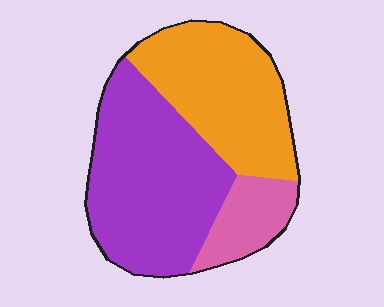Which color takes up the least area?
Pink, at roughly 15%.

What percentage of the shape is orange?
Orange covers around 40% of the shape.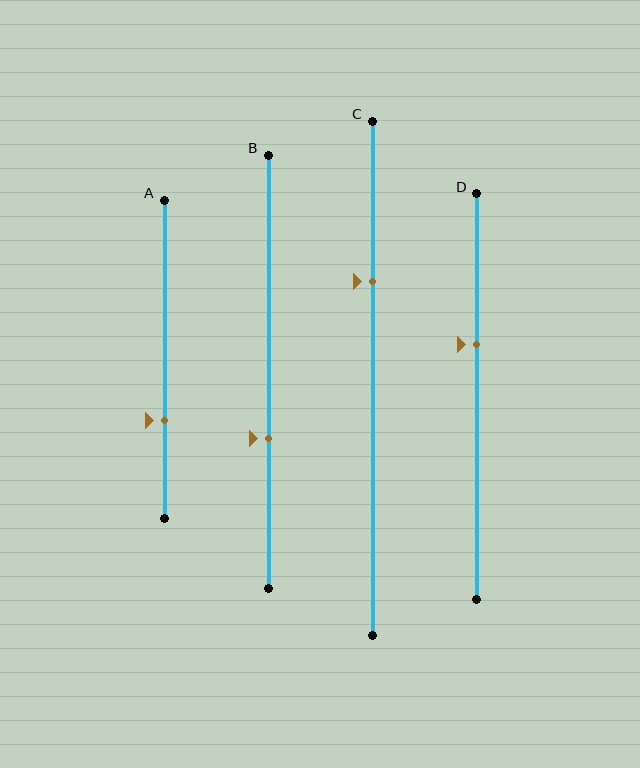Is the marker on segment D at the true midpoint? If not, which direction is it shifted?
No, the marker on segment D is shifted upward by about 13% of the segment length.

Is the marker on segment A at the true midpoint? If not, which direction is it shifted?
No, the marker on segment A is shifted downward by about 19% of the segment length.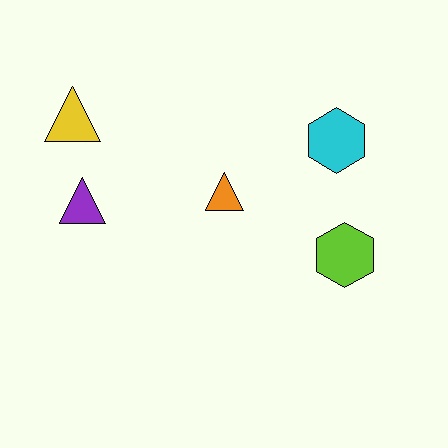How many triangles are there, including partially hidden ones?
There are 3 triangles.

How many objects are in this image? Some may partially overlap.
There are 5 objects.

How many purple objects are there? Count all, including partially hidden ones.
There is 1 purple object.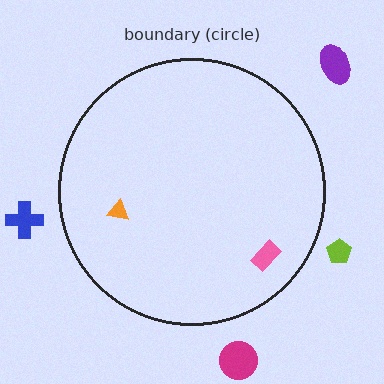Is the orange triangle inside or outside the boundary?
Inside.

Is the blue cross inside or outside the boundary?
Outside.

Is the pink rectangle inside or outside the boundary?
Inside.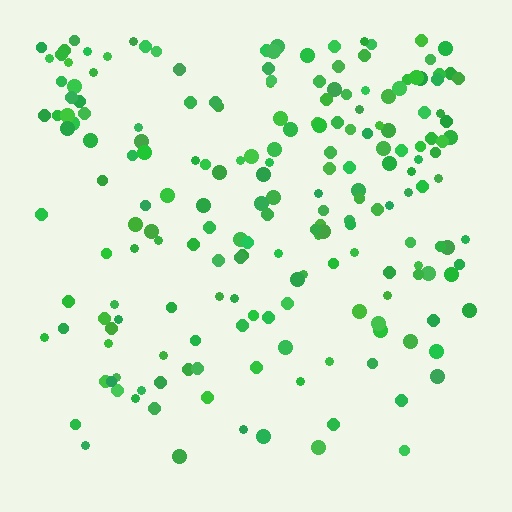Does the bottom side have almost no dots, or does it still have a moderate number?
Still a moderate number, just noticeably fewer than the top.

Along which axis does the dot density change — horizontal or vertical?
Vertical.